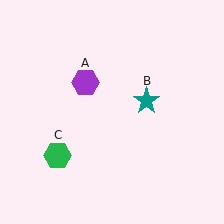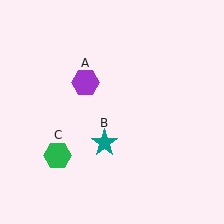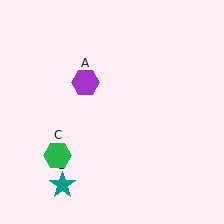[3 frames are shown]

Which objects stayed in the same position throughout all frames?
Purple hexagon (object A) and green hexagon (object C) remained stationary.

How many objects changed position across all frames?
1 object changed position: teal star (object B).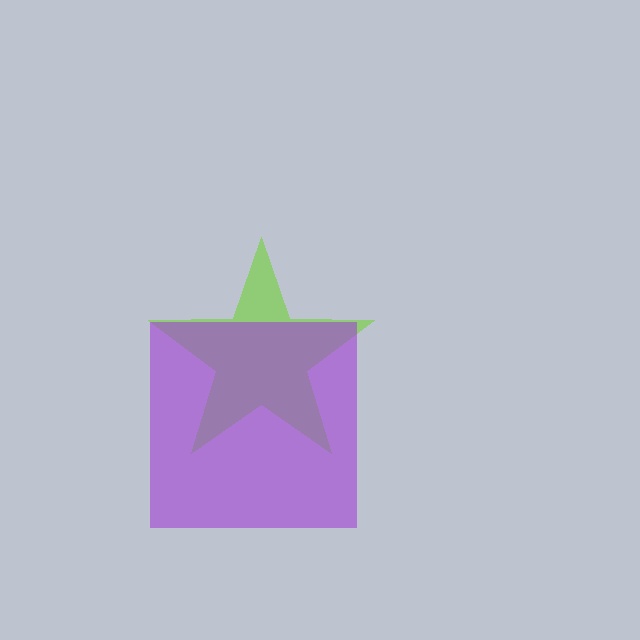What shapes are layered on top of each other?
The layered shapes are: a lime star, a purple square.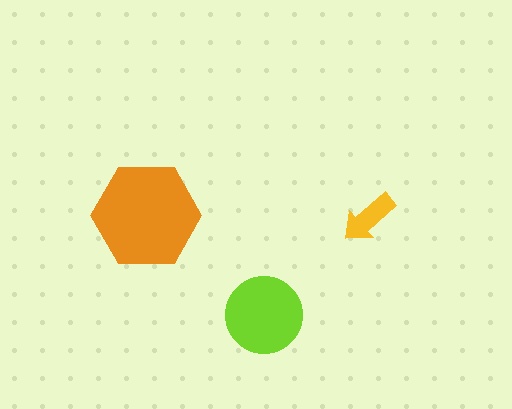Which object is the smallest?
The yellow arrow.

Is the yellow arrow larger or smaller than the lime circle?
Smaller.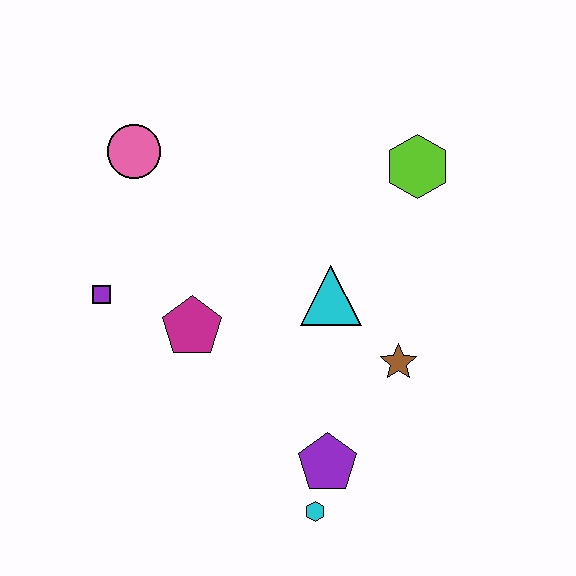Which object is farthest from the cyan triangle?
The pink circle is farthest from the cyan triangle.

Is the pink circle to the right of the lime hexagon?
No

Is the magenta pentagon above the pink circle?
No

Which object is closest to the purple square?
The magenta pentagon is closest to the purple square.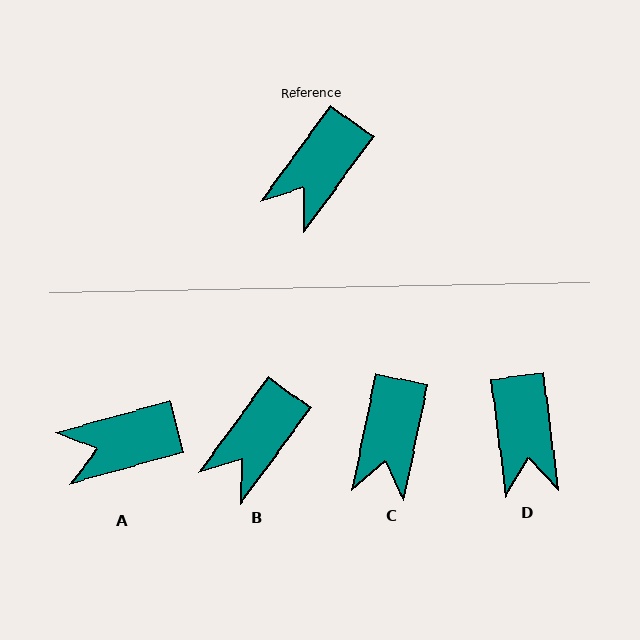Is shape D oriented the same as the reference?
No, it is off by about 44 degrees.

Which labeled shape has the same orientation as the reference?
B.